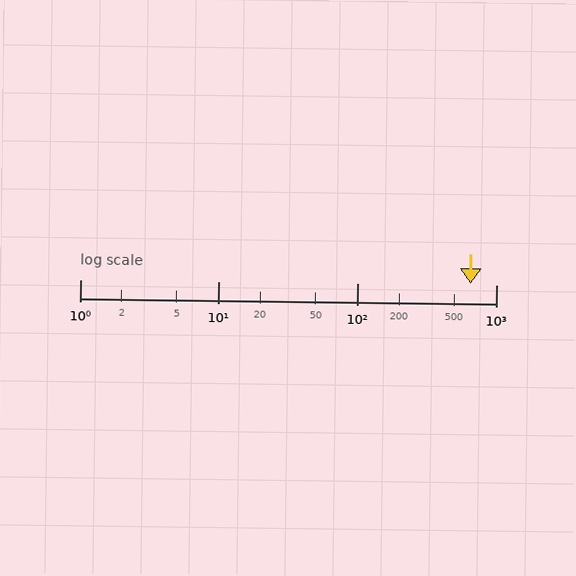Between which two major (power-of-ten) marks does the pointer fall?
The pointer is between 100 and 1000.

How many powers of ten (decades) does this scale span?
The scale spans 3 decades, from 1 to 1000.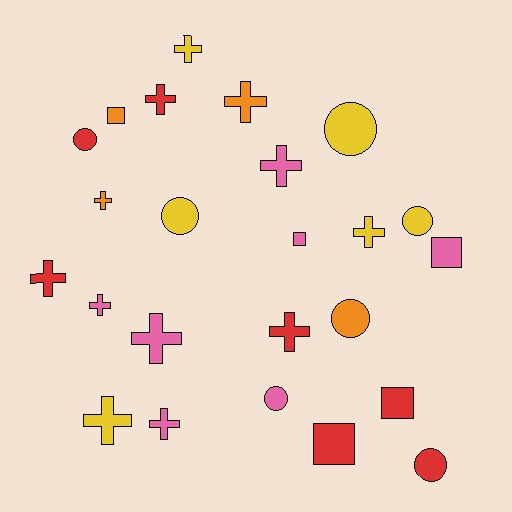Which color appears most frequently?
Pink, with 7 objects.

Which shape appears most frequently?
Cross, with 12 objects.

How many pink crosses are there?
There are 4 pink crosses.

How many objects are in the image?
There are 24 objects.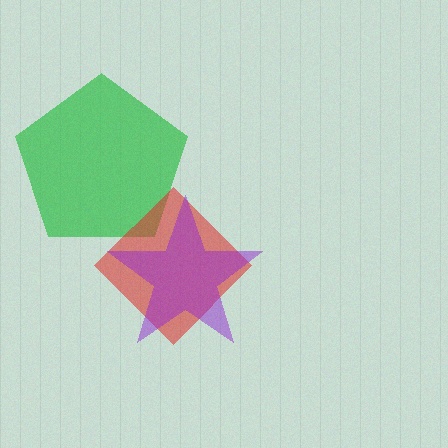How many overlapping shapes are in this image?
There are 3 overlapping shapes in the image.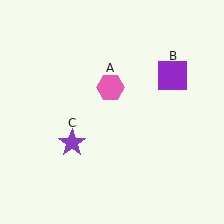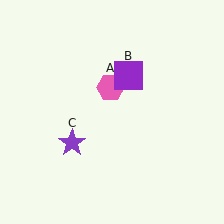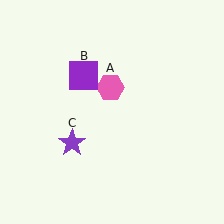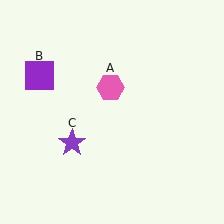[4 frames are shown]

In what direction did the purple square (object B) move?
The purple square (object B) moved left.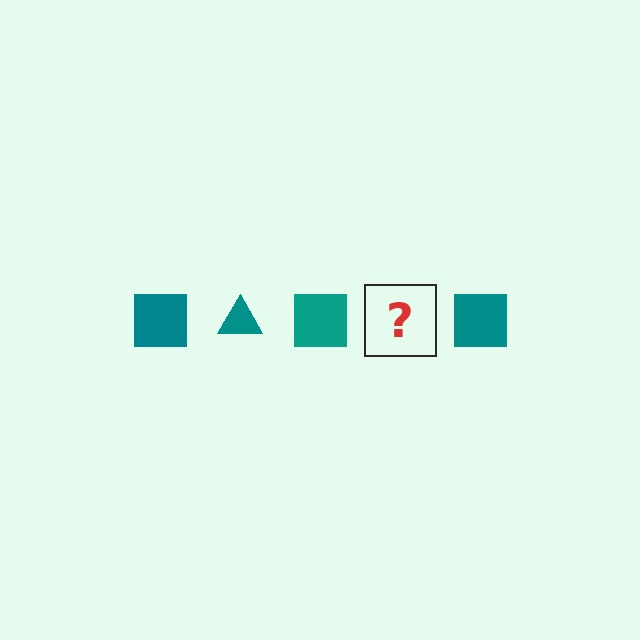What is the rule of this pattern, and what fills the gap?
The rule is that the pattern cycles through square, triangle shapes in teal. The gap should be filled with a teal triangle.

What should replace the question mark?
The question mark should be replaced with a teal triangle.